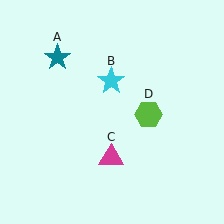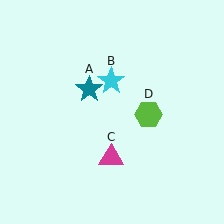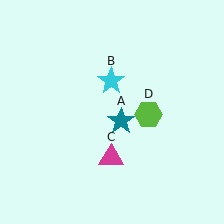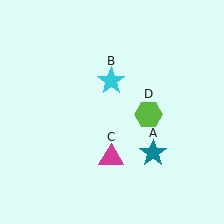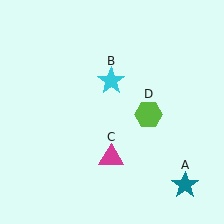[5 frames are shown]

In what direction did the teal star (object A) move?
The teal star (object A) moved down and to the right.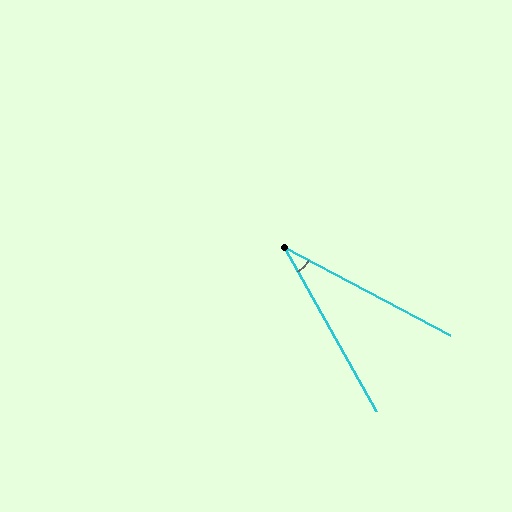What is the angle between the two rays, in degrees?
Approximately 33 degrees.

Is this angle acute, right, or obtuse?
It is acute.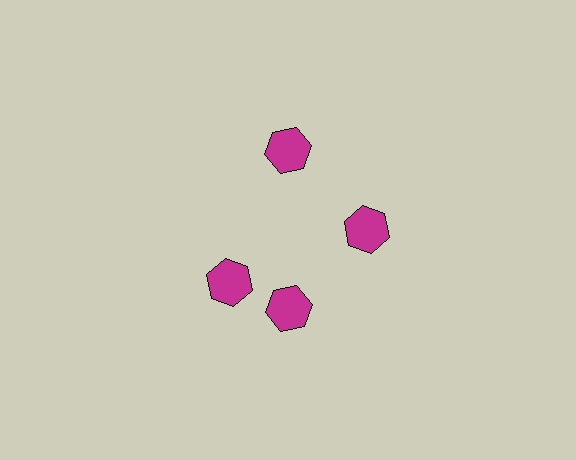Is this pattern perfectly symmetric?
No. The 4 magenta hexagons are arranged in a ring, but one element near the 9 o'clock position is rotated out of alignment along the ring, breaking the 4-fold rotational symmetry.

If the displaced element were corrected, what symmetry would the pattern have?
It would have 4-fold rotational symmetry — the pattern would map onto itself every 90 degrees.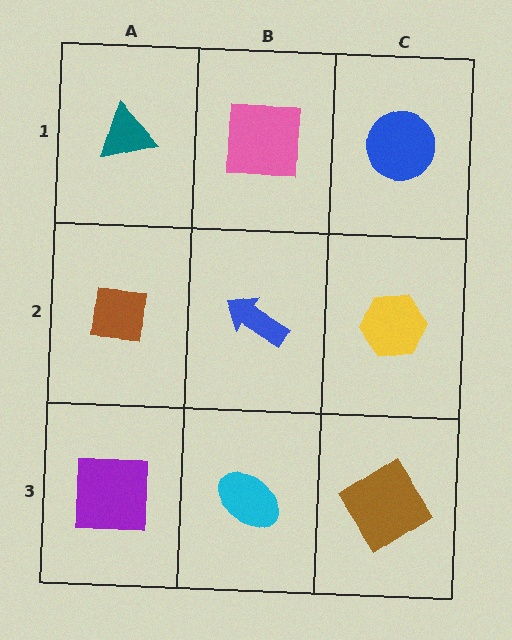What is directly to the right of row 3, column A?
A cyan ellipse.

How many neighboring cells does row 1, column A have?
2.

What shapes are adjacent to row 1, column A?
A brown square (row 2, column A), a pink square (row 1, column B).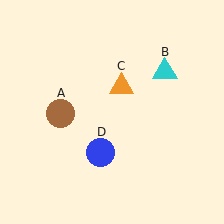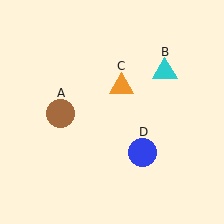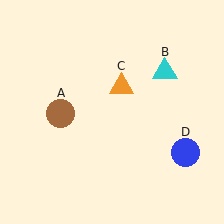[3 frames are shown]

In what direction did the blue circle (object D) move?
The blue circle (object D) moved right.